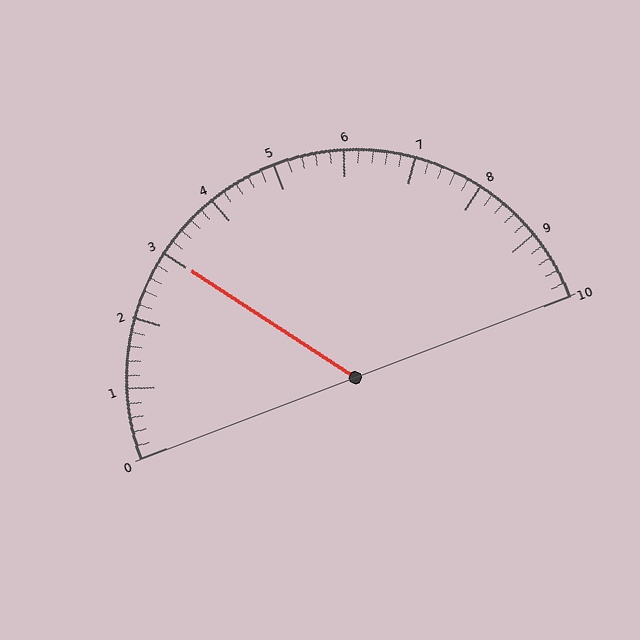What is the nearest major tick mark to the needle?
The nearest major tick mark is 3.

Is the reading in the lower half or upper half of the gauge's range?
The reading is in the lower half of the range (0 to 10).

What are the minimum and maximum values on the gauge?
The gauge ranges from 0 to 10.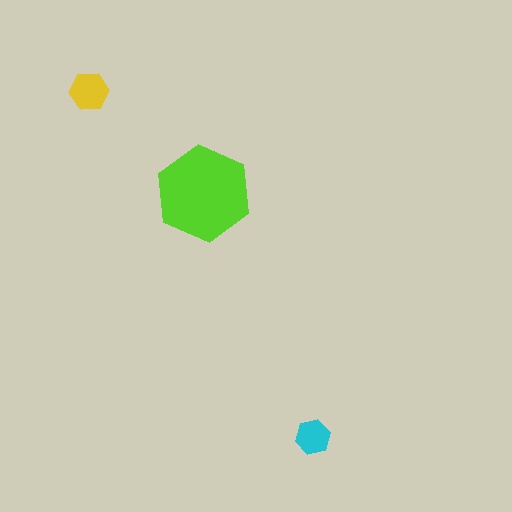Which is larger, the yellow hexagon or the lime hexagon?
The lime one.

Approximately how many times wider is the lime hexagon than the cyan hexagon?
About 2.5 times wider.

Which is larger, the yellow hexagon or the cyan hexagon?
The yellow one.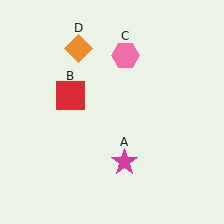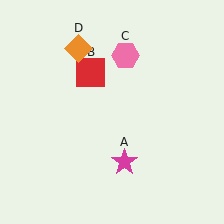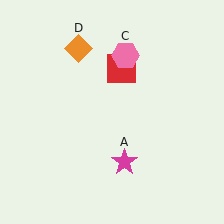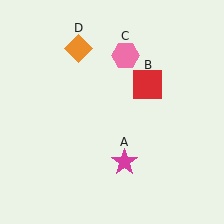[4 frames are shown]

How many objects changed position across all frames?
1 object changed position: red square (object B).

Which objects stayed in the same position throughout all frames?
Magenta star (object A) and pink hexagon (object C) and orange diamond (object D) remained stationary.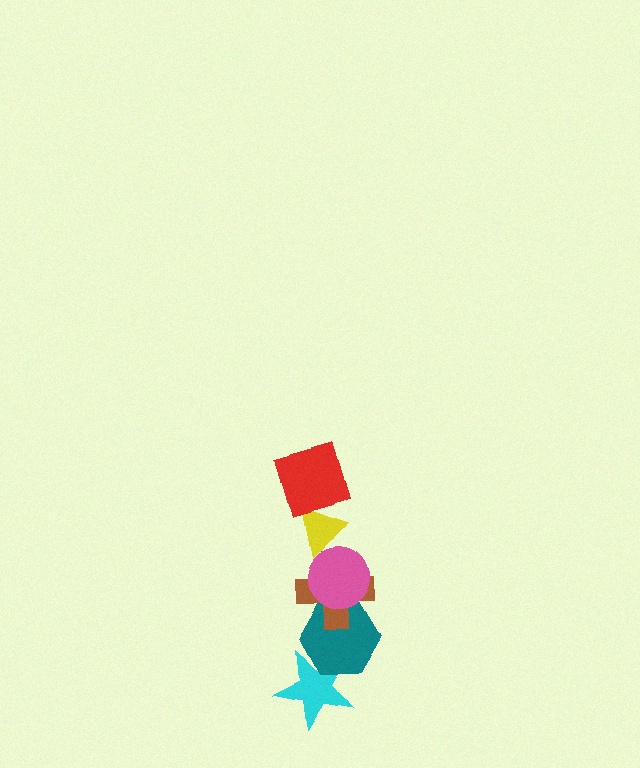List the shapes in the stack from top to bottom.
From top to bottom: the red square, the yellow triangle, the pink circle, the brown cross, the teal hexagon, the cyan star.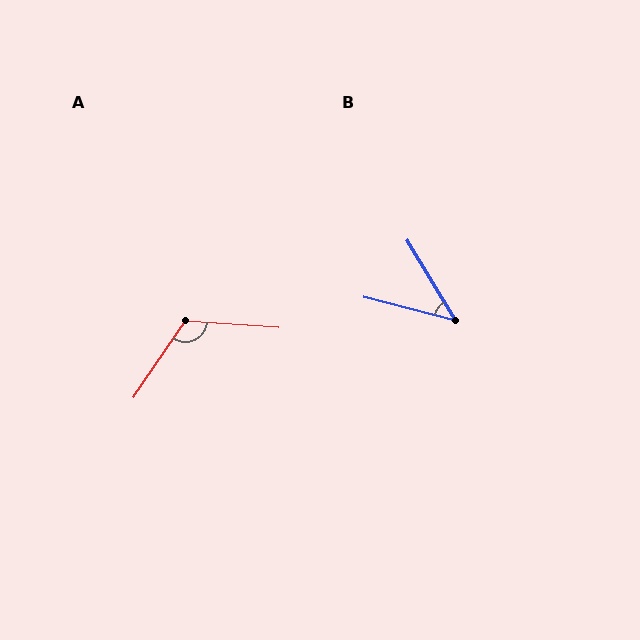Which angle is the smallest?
B, at approximately 44 degrees.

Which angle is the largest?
A, at approximately 120 degrees.